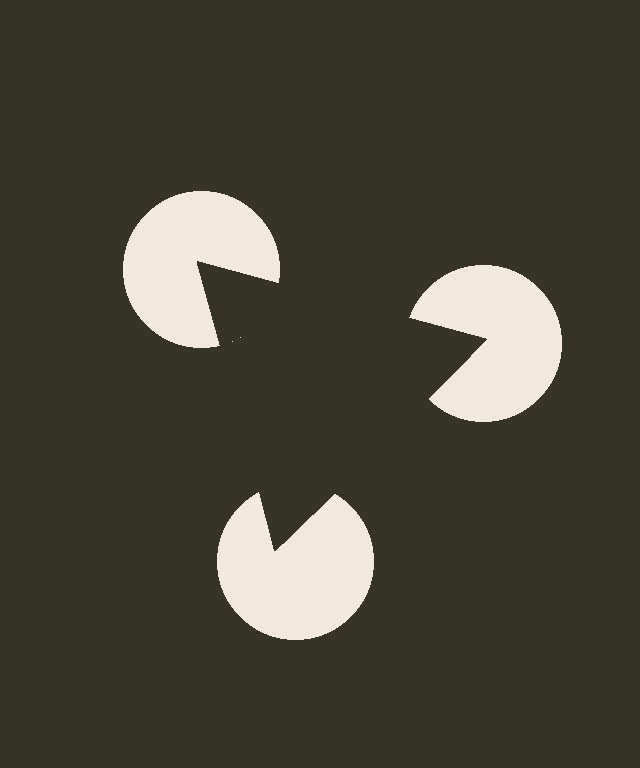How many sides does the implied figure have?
3 sides.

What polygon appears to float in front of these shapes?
An illusory triangle — its edges are inferred from the aligned wedge cuts in the pac-man discs, not physically drawn.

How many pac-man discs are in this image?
There are 3 — one at each vertex of the illusory triangle.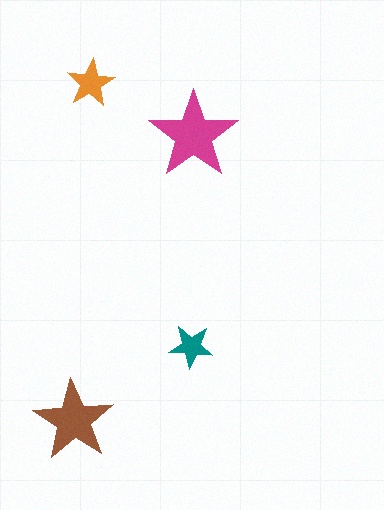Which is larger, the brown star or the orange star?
The brown one.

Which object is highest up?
The orange star is topmost.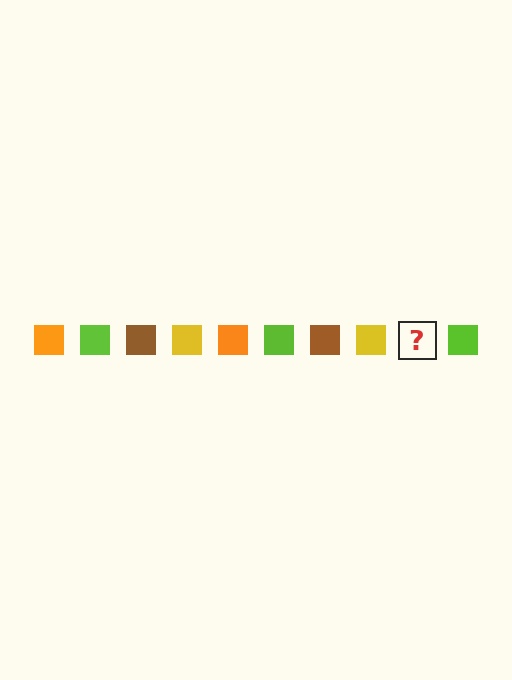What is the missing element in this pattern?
The missing element is an orange square.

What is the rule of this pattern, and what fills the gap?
The rule is that the pattern cycles through orange, lime, brown, yellow squares. The gap should be filled with an orange square.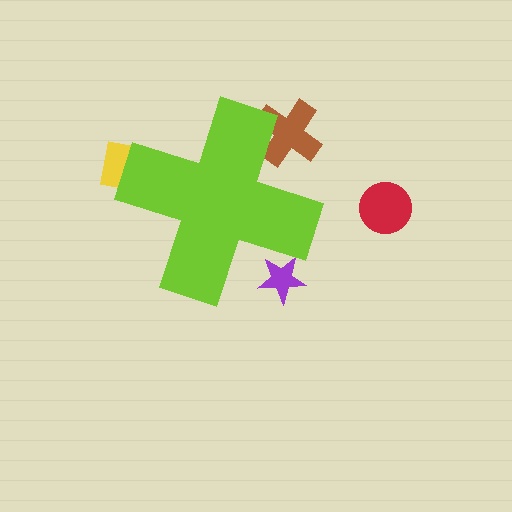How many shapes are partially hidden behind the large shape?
3 shapes are partially hidden.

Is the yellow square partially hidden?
Yes, the yellow square is partially hidden behind the lime cross.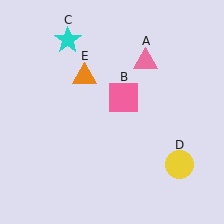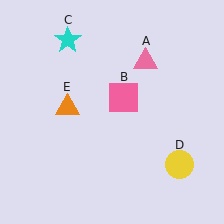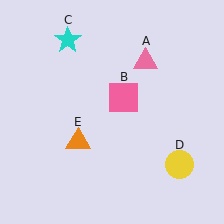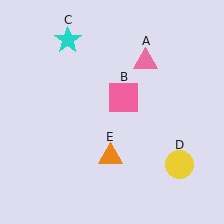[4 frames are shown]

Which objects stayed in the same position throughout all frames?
Pink triangle (object A) and pink square (object B) and cyan star (object C) and yellow circle (object D) remained stationary.